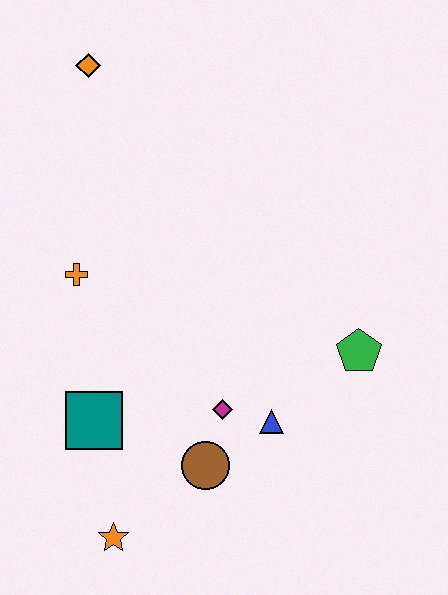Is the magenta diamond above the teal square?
Yes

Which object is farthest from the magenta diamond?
The orange diamond is farthest from the magenta diamond.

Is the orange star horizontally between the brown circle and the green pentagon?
No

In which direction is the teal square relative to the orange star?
The teal square is above the orange star.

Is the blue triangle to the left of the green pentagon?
Yes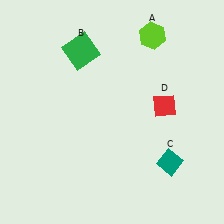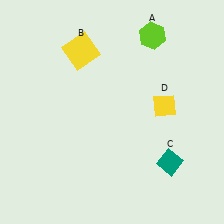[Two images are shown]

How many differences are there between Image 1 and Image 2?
There are 2 differences between the two images.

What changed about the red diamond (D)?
In Image 1, D is red. In Image 2, it changed to yellow.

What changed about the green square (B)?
In Image 1, B is green. In Image 2, it changed to yellow.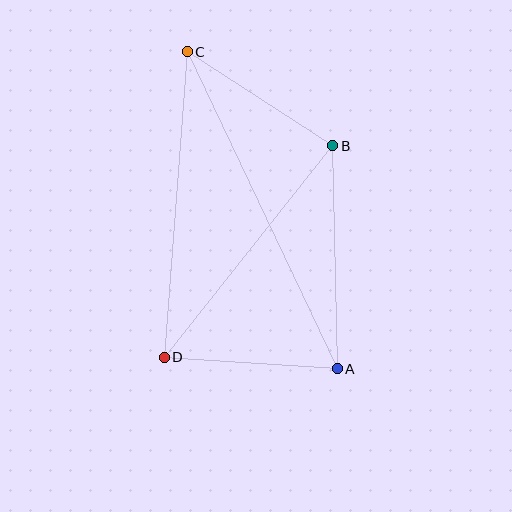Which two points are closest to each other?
Points B and C are closest to each other.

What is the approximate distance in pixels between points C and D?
The distance between C and D is approximately 306 pixels.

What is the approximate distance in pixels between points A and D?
The distance between A and D is approximately 173 pixels.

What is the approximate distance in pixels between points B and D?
The distance between B and D is approximately 271 pixels.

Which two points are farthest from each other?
Points A and C are farthest from each other.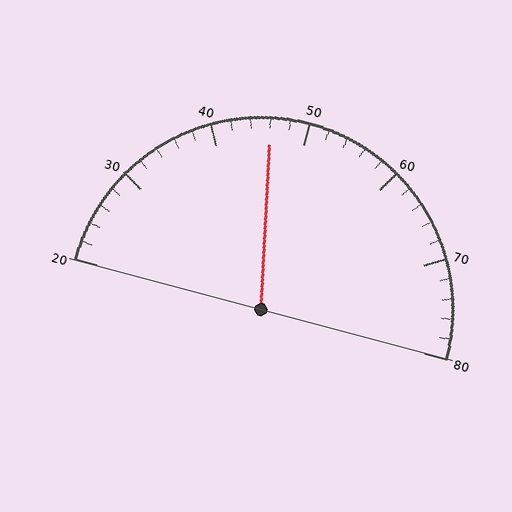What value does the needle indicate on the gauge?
The needle indicates approximately 46.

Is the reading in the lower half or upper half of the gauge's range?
The reading is in the lower half of the range (20 to 80).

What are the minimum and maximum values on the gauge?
The gauge ranges from 20 to 80.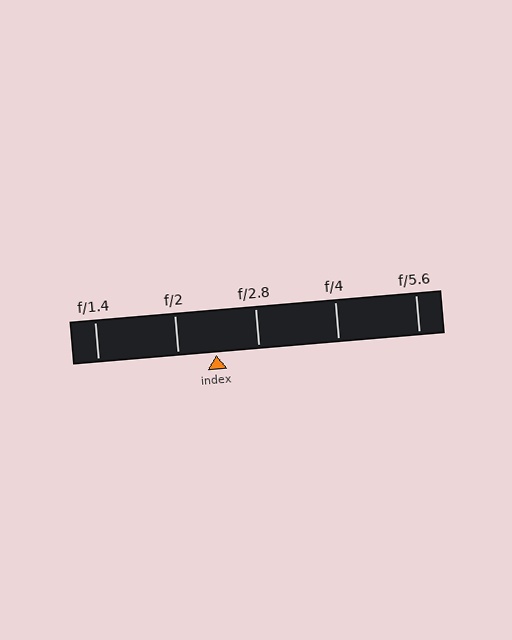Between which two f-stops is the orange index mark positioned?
The index mark is between f/2 and f/2.8.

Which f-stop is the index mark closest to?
The index mark is closest to f/2.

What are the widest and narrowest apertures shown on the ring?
The widest aperture shown is f/1.4 and the narrowest is f/5.6.